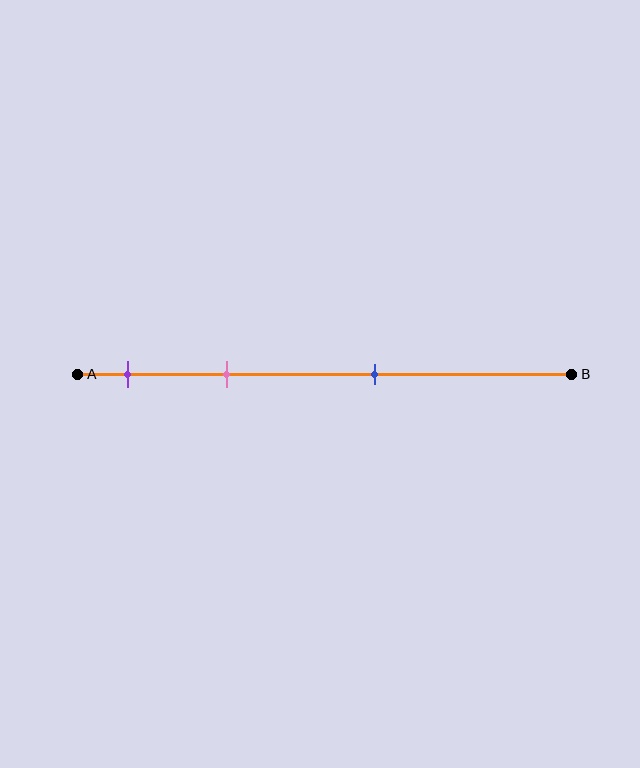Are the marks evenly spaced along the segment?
No, the marks are not evenly spaced.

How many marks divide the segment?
There are 3 marks dividing the segment.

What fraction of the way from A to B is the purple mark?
The purple mark is approximately 10% (0.1) of the way from A to B.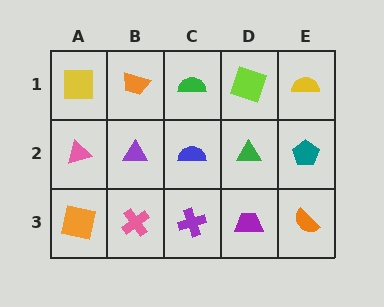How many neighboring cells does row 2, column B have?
4.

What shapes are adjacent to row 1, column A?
A pink triangle (row 2, column A), an orange trapezoid (row 1, column B).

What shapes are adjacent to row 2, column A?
A yellow square (row 1, column A), an orange square (row 3, column A), a purple triangle (row 2, column B).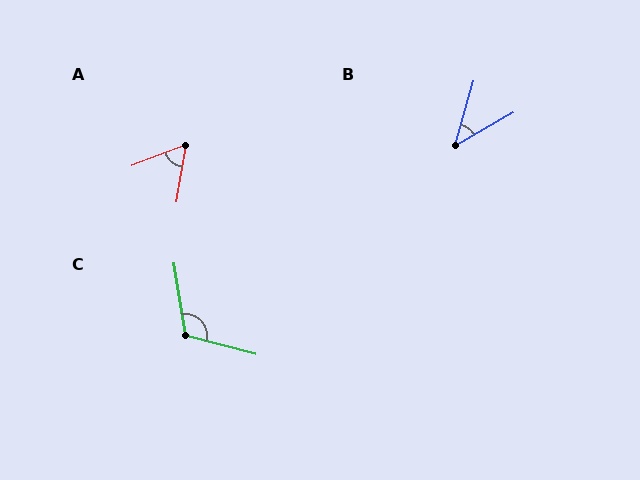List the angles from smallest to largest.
B (44°), A (59°), C (114°).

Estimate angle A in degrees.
Approximately 59 degrees.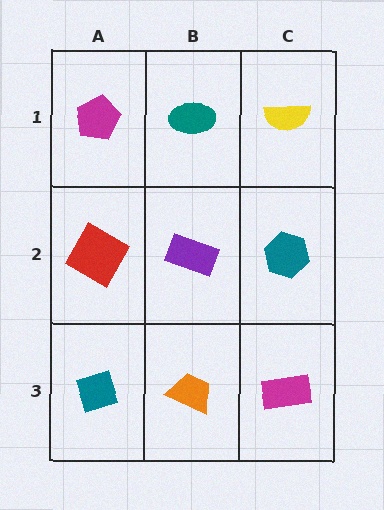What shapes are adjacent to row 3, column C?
A teal hexagon (row 2, column C), an orange trapezoid (row 3, column B).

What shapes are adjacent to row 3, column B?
A purple rectangle (row 2, column B), a teal diamond (row 3, column A), a magenta rectangle (row 3, column C).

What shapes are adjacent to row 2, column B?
A teal ellipse (row 1, column B), an orange trapezoid (row 3, column B), a red square (row 2, column A), a teal hexagon (row 2, column C).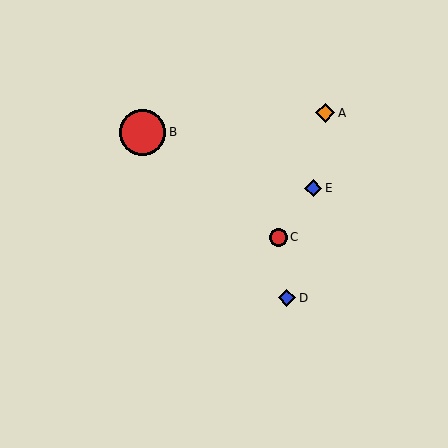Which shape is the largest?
The red circle (labeled B) is the largest.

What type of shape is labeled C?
Shape C is a red circle.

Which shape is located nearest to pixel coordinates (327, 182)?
The blue diamond (labeled E) at (313, 188) is nearest to that location.